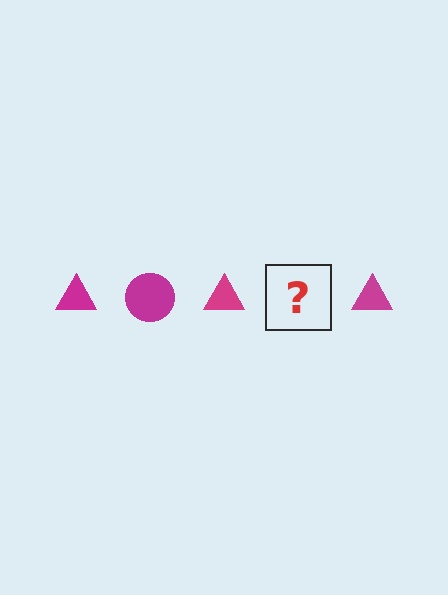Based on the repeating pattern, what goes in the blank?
The blank should be a magenta circle.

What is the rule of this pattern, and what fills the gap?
The rule is that the pattern cycles through triangle, circle shapes in magenta. The gap should be filled with a magenta circle.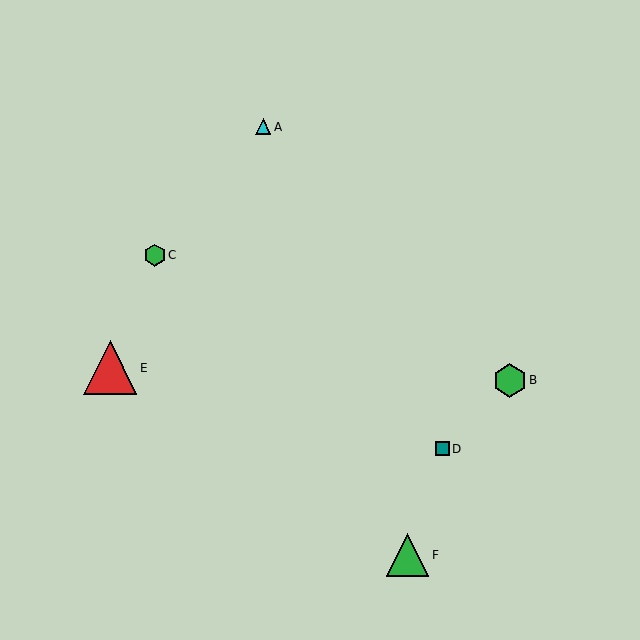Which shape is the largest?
The red triangle (labeled E) is the largest.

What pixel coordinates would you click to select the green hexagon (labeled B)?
Click at (510, 380) to select the green hexagon B.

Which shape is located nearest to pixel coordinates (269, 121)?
The cyan triangle (labeled A) at (263, 127) is nearest to that location.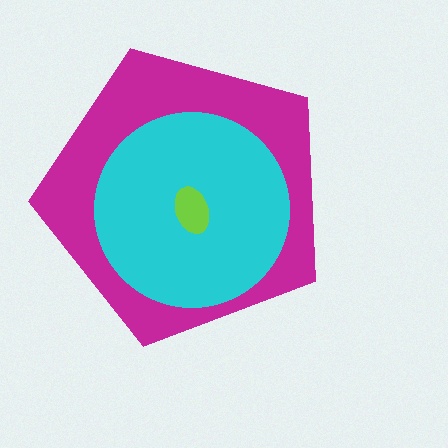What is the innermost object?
The lime ellipse.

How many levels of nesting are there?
3.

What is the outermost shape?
The magenta pentagon.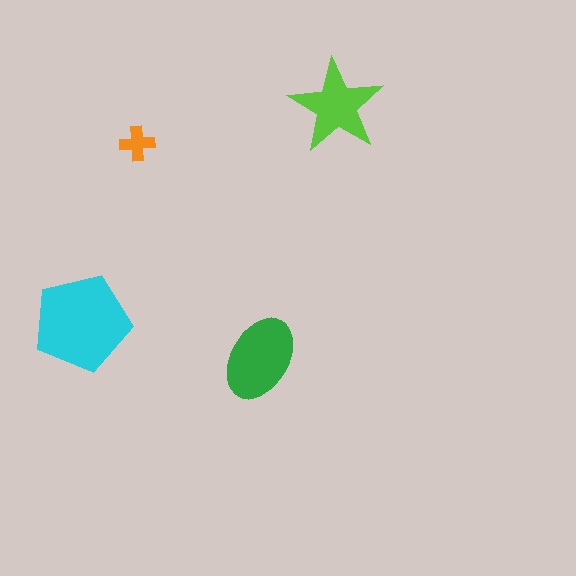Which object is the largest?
The cyan pentagon.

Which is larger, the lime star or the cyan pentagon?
The cyan pentagon.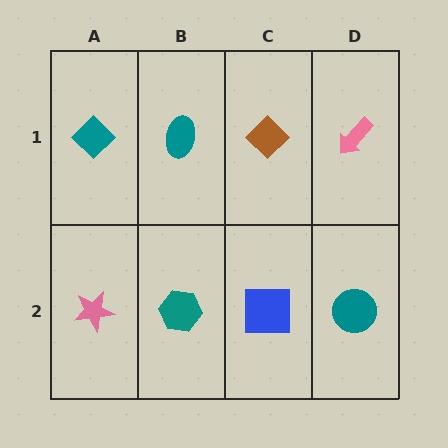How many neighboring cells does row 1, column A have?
2.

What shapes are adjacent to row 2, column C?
A brown diamond (row 1, column C), a teal hexagon (row 2, column B), a teal circle (row 2, column D).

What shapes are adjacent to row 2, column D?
A pink arrow (row 1, column D), a blue square (row 2, column C).